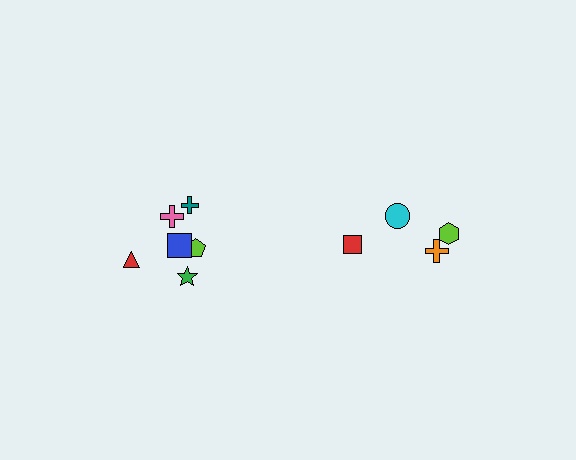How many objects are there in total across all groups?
There are 10 objects.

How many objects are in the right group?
There are 4 objects.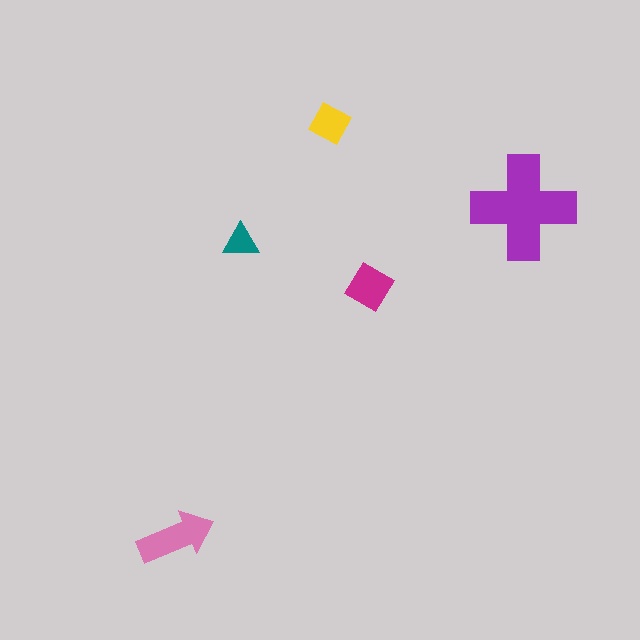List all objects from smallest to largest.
The teal triangle, the yellow diamond, the magenta diamond, the pink arrow, the purple cross.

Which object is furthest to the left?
The pink arrow is leftmost.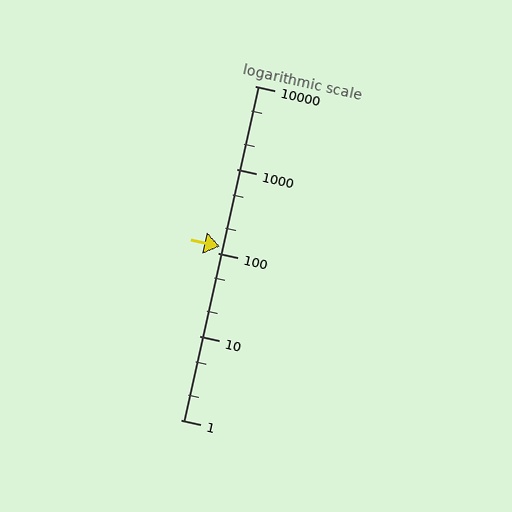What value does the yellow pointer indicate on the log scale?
The pointer indicates approximately 120.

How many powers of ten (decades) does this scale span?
The scale spans 4 decades, from 1 to 10000.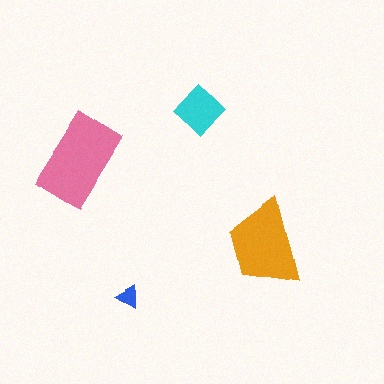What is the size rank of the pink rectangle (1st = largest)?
1st.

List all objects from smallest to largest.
The blue triangle, the cyan diamond, the orange trapezoid, the pink rectangle.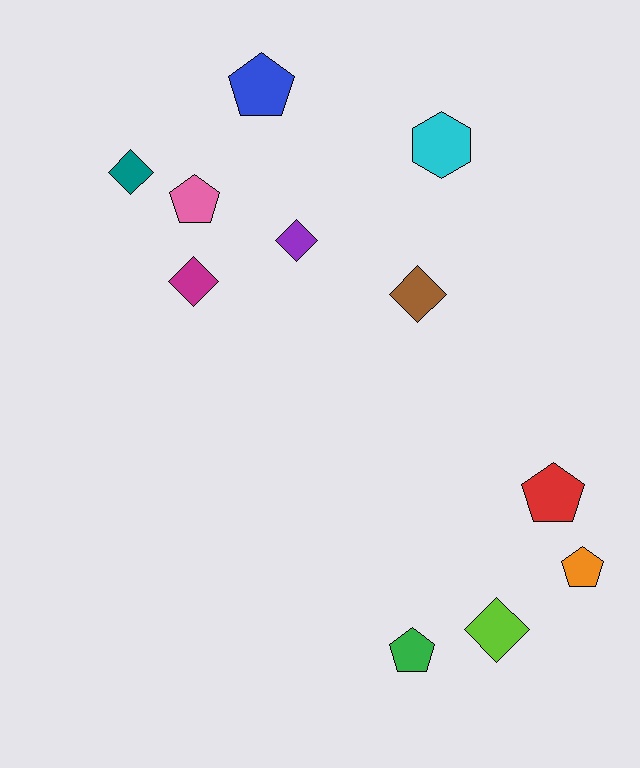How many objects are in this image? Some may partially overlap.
There are 11 objects.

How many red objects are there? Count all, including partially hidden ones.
There is 1 red object.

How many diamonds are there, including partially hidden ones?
There are 5 diamonds.